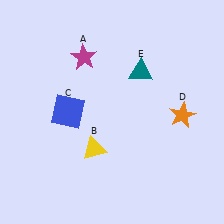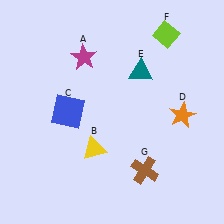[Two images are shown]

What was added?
A lime diamond (F), a brown cross (G) were added in Image 2.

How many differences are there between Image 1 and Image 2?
There are 2 differences between the two images.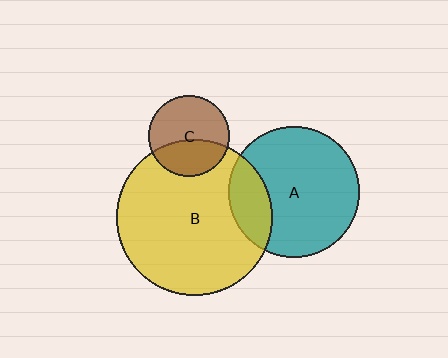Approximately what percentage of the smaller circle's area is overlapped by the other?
Approximately 40%.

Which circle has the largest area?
Circle B (yellow).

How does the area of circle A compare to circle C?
Approximately 2.6 times.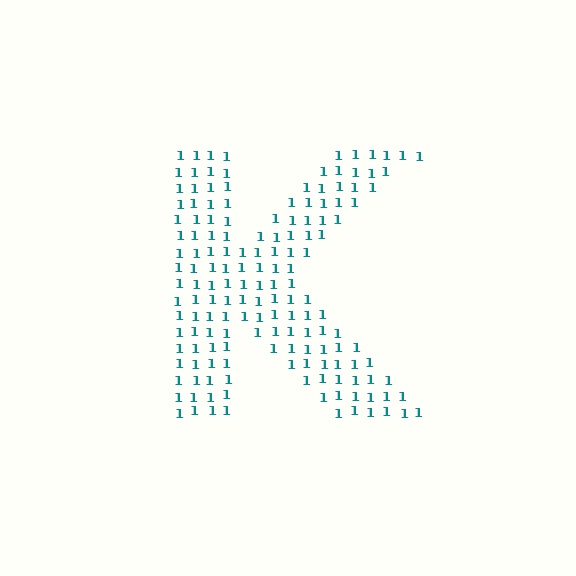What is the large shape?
The large shape is the letter K.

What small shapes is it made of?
It is made of small digit 1's.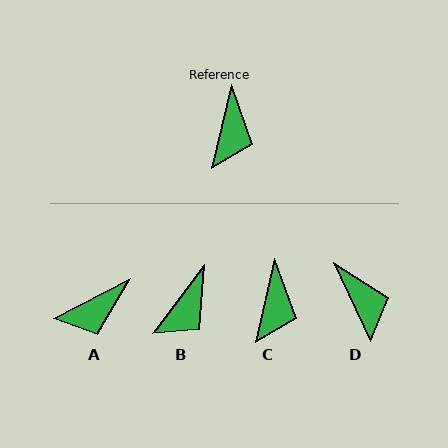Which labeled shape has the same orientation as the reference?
C.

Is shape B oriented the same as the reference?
No, it is off by about 24 degrees.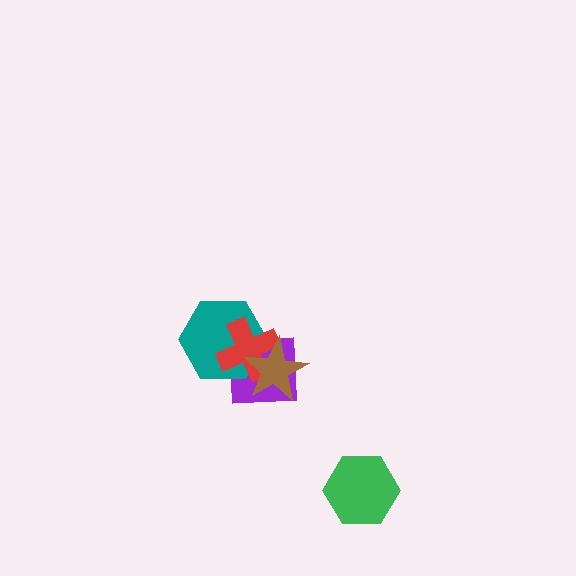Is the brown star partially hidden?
No, no other shape covers it.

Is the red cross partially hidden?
Yes, it is partially covered by another shape.